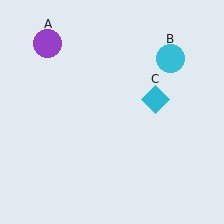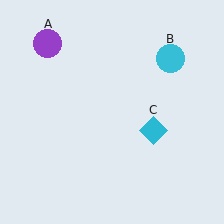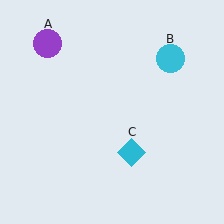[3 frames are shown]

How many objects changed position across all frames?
1 object changed position: cyan diamond (object C).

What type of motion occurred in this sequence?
The cyan diamond (object C) rotated clockwise around the center of the scene.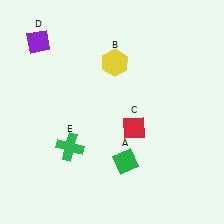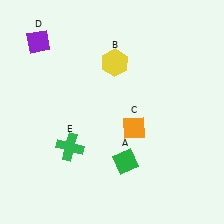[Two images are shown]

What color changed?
The diamond (C) changed from red in Image 1 to orange in Image 2.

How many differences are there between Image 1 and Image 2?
There is 1 difference between the two images.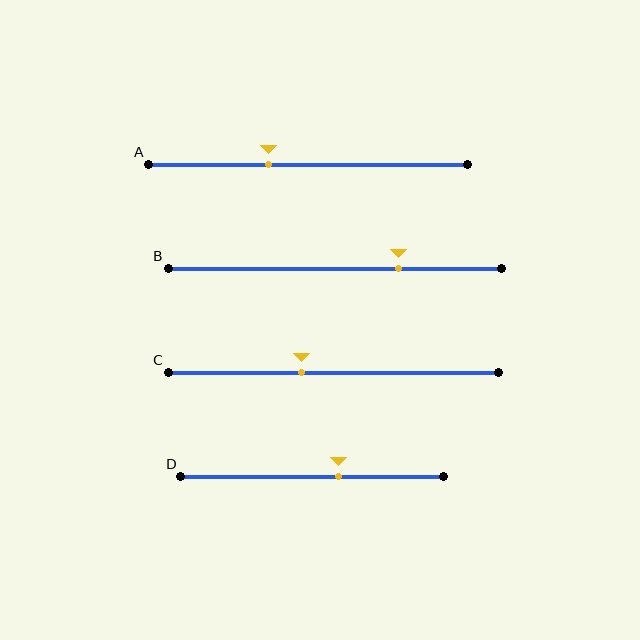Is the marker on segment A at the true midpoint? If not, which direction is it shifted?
No, the marker on segment A is shifted to the left by about 13% of the segment length.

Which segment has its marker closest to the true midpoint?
Segment C has its marker closest to the true midpoint.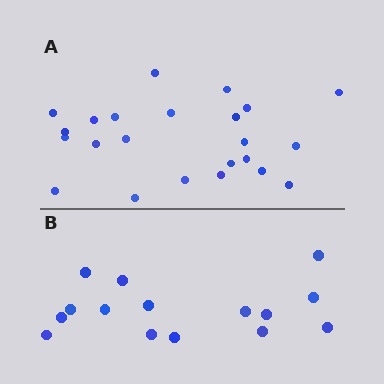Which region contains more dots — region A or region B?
Region A (the top region) has more dots.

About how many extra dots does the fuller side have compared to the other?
Region A has roughly 8 or so more dots than region B.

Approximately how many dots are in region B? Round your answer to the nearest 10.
About 20 dots. (The exact count is 15, which rounds to 20.)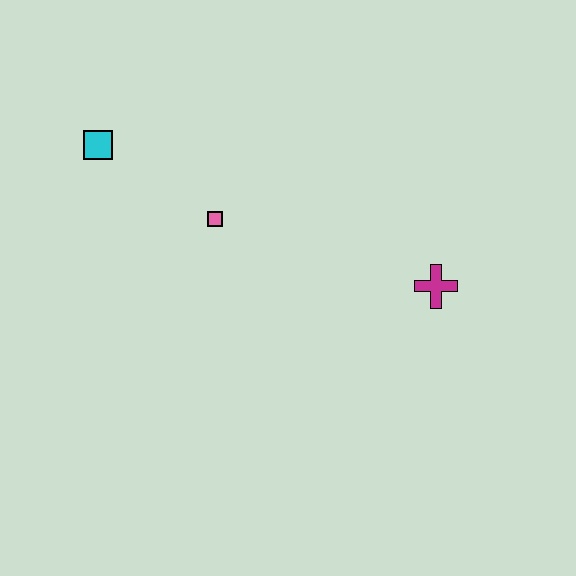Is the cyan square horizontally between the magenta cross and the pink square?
No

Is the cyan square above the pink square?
Yes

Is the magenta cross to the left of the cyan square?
No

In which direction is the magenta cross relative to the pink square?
The magenta cross is to the right of the pink square.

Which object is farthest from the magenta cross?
The cyan square is farthest from the magenta cross.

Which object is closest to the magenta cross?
The pink square is closest to the magenta cross.